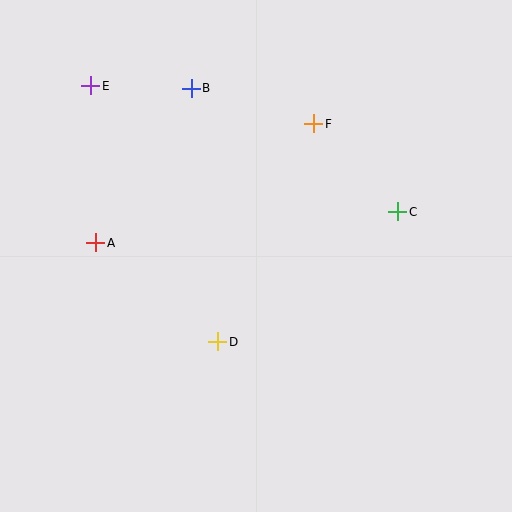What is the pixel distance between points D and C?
The distance between D and C is 222 pixels.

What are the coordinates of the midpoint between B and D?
The midpoint between B and D is at (205, 215).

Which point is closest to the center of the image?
Point D at (218, 342) is closest to the center.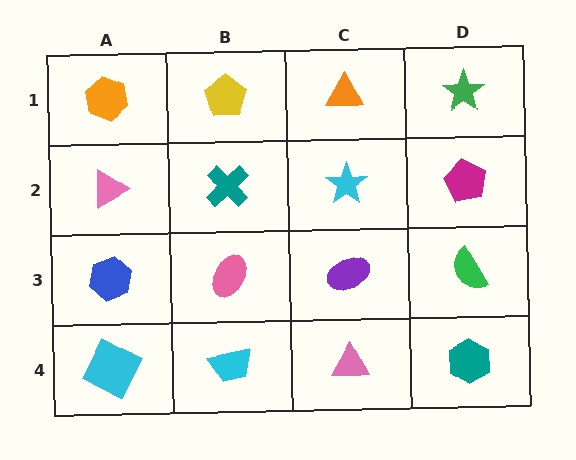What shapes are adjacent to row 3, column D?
A magenta pentagon (row 2, column D), a teal hexagon (row 4, column D), a purple ellipse (row 3, column C).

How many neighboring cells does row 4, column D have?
2.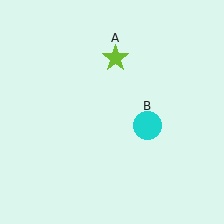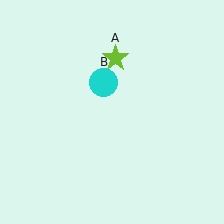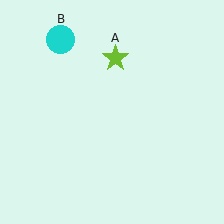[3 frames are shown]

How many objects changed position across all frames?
1 object changed position: cyan circle (object B).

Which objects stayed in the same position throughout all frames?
Lime star (object A) remained stationary.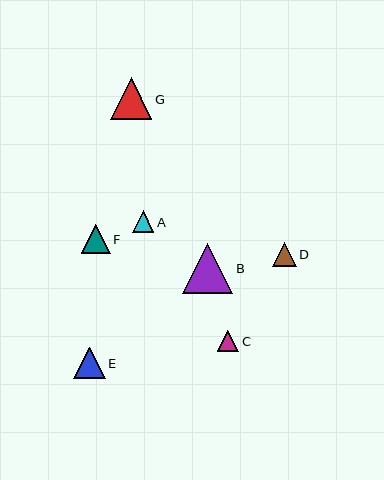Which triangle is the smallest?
Triangle A is the smallest with a size of approximately 21 pixels.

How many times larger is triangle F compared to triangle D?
Triangle F is approximately 1.2 times the size of triangle D.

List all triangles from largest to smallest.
From largest to smallest: B, G, E, F, D, C, A.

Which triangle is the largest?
Triangle B is the largest with a size of approximately 50 pixels.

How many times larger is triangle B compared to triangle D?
Triangle B is approximately 2.1 times the size of triangle D.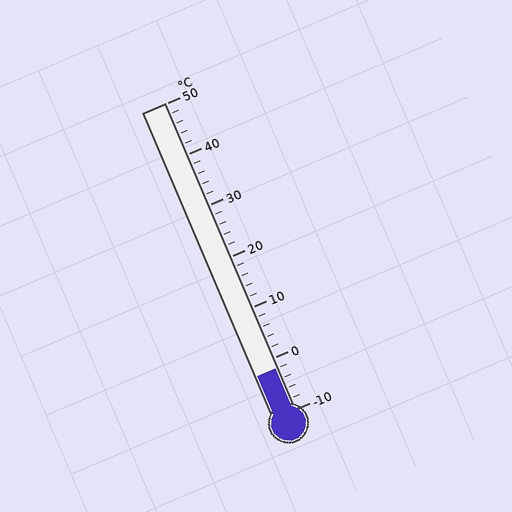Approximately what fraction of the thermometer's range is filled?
The thermometer is filled to approximately 15% of its range.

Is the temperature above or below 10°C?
The temperature is below 10°C.